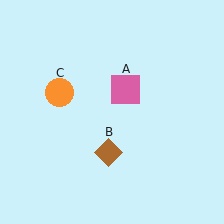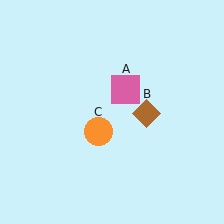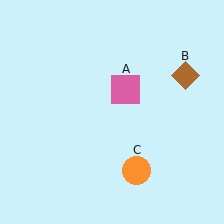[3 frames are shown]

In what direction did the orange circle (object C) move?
The orange circle (object C) moved down and to the right.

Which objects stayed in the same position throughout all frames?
Pink square (object A) remained stationary.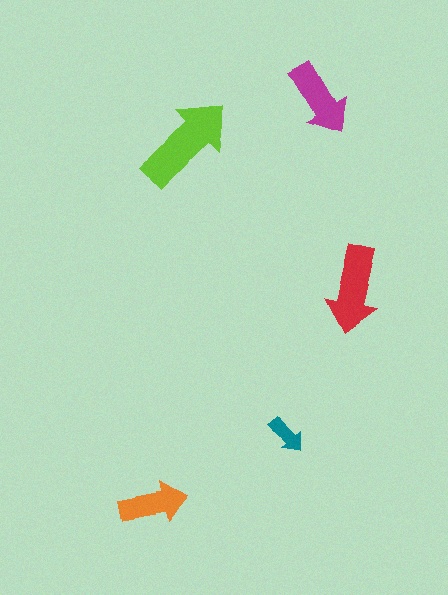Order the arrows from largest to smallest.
the lime one, the red one, the magenta one, the orange one, the teal one.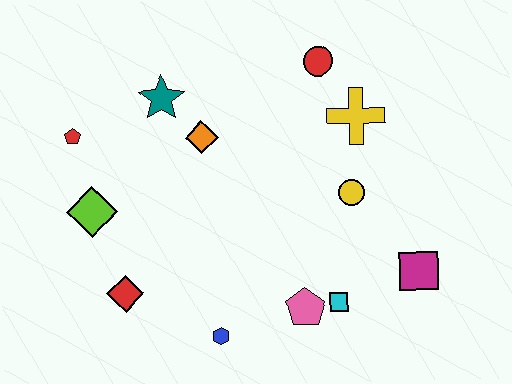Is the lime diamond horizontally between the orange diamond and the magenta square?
No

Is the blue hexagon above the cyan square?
No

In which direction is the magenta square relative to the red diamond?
The magenta square is to the right of the red diamond.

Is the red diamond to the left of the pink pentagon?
Yes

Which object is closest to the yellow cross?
The red circle is closest to the yellow cross.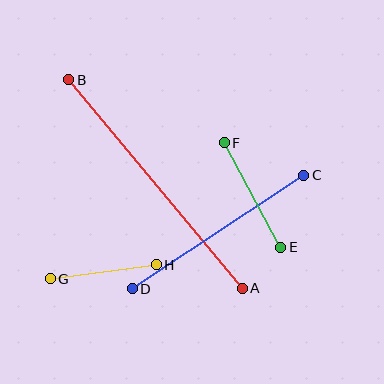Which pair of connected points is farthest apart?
Points A and B are farthest apart.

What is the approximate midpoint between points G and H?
The midpoint is at approximately (103, 272) pixels.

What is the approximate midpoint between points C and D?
The midpoint is at approximately (218, 232) pixels.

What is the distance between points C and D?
The distance is approximately 205 pixels.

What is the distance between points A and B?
The distance is approximately 271 pixels.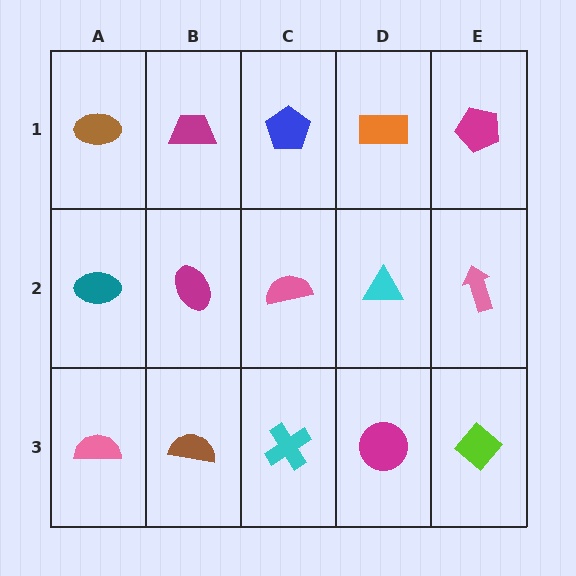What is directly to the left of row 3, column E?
A magenta circle.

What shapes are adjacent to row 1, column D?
A cyan triangle (row 2, column D), a blue pentagon (row 1, column C), a magenta pentagon (row 1, column E).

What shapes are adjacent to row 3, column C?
A pink semicircle (row 2, column C), a brown semicircle (row 3, column B), a magenta circle (row 3, column D).